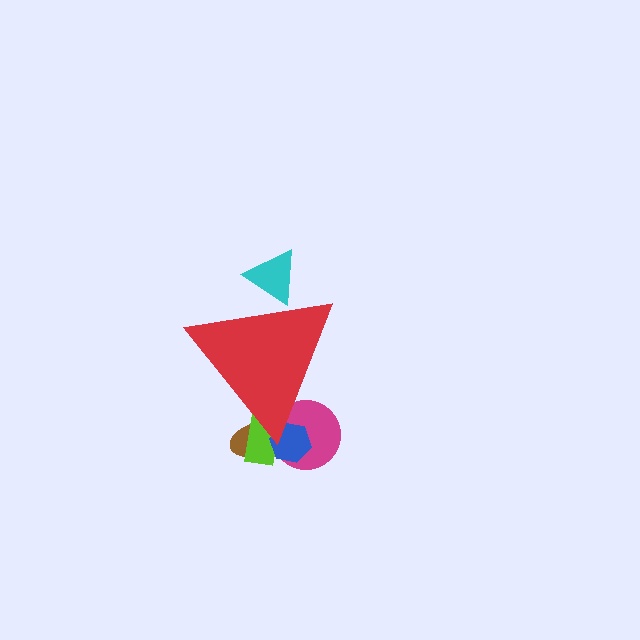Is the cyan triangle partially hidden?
Yes, the cyan triangle is partially hidden behind the red triangle.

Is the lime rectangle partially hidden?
Yes, the lime rectangle is partially hidden behind the red triangle.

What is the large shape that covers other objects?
A red triangle.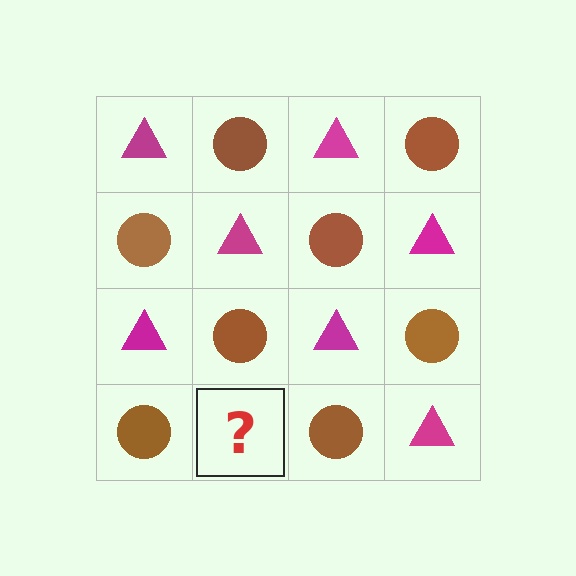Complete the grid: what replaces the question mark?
The question mark should be replaced with a magenta triangle.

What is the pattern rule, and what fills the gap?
The rule is that it alternates magenta triangle and brown circle in a checkerboard pattern. The gap should be filled with a magenta triangle.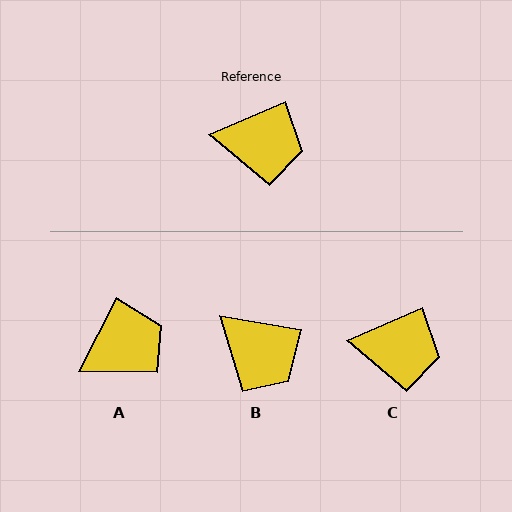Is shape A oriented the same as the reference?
No, it is off by about 40 degrees.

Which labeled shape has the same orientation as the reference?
C.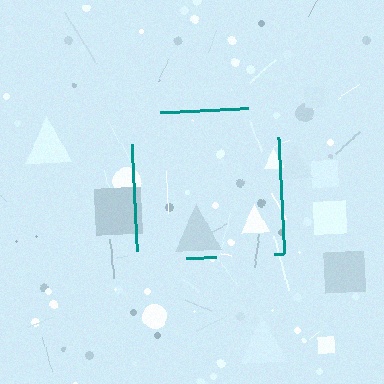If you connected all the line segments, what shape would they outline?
They would outline a square.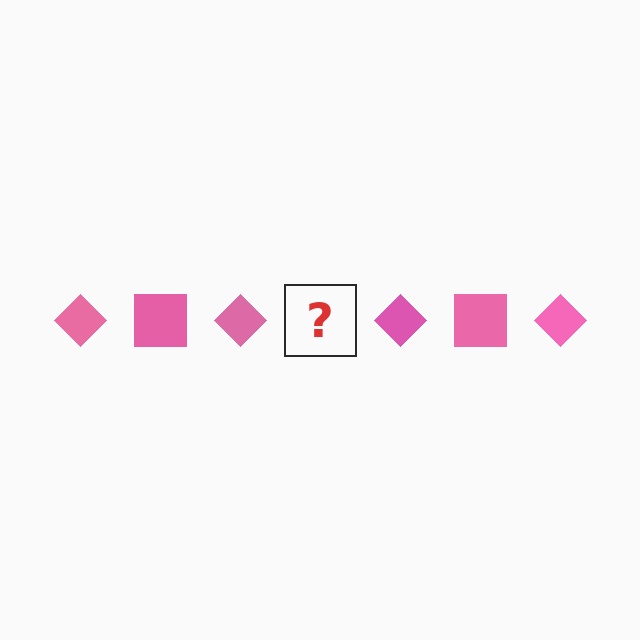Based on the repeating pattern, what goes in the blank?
The blank should be a pink square.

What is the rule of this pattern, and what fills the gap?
The rule is that the pattern cycles through diamond, square shapes in pink. The gap should be filled with a pink square.